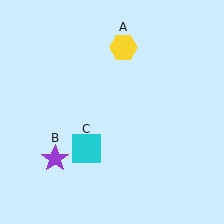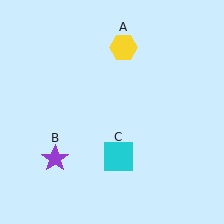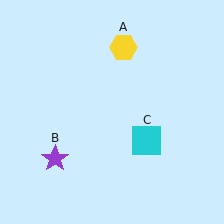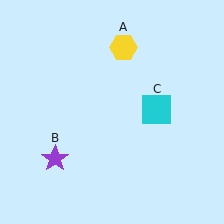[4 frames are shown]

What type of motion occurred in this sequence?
The cyan square (object C) rotated counterclockwise around the center of the scene.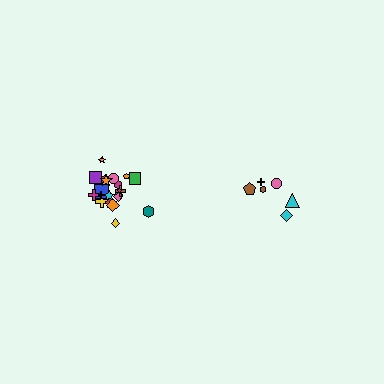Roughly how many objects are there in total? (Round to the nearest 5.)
Roughly 30 objects in total.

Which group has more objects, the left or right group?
The left group.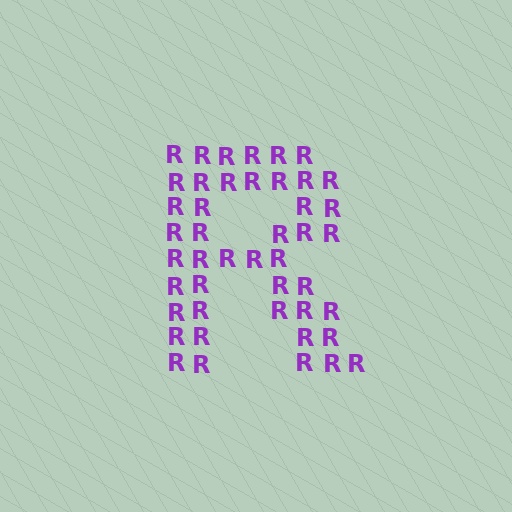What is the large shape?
The large shape is the letter R.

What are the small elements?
The small elements are letter R's.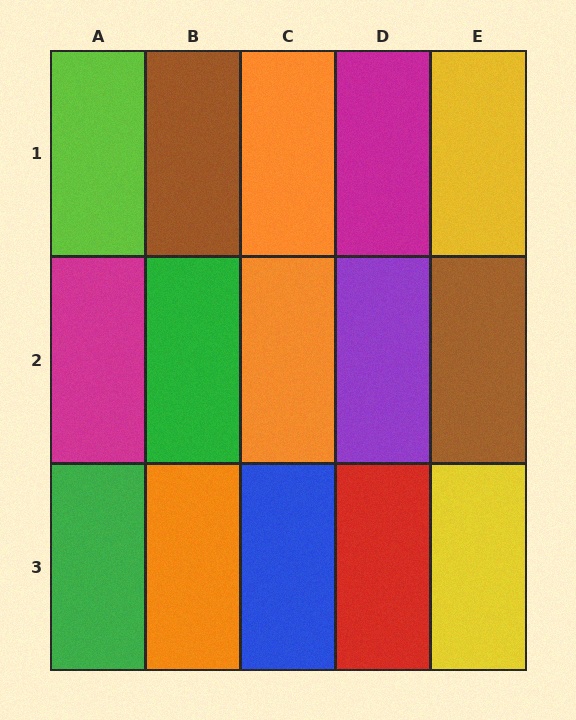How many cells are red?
1 cell is red.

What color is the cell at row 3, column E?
Yellow.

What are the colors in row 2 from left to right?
Magenta, green, orange, purple, brown.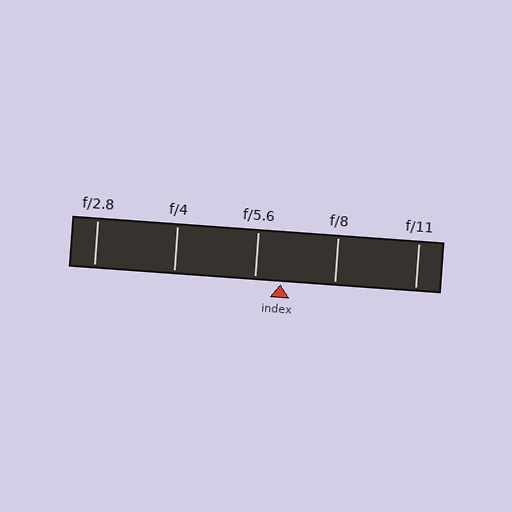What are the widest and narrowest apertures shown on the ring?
The widest aperture shown is f/2.8 and the narrowest is f/11.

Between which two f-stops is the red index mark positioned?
The index mark is between f/5.6 and f/8.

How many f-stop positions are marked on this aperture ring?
There are 5 f-stop positions marked.